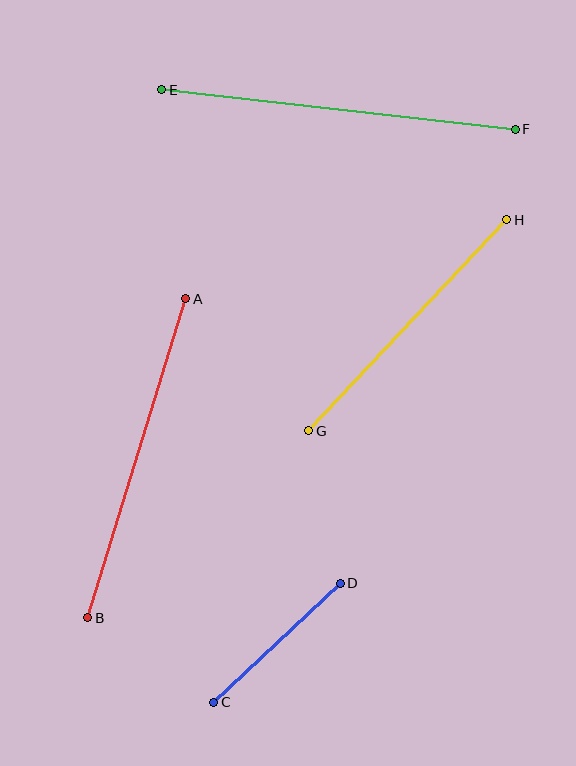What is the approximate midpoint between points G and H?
The midpoint is at approximately (408, 325) pixels.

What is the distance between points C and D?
The distance is approximately 174 pixels.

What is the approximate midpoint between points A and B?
The midpoint is at approximately (137, 458) pixels.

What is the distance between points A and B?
The distance is approximately 334 pixels.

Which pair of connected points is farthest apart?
Points E and F are farthest apart.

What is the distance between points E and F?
The distance is approximately 356 pixels.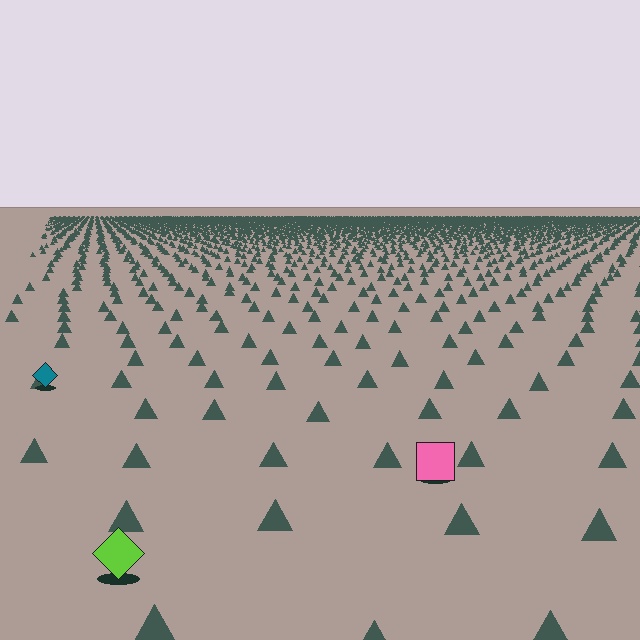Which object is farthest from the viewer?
The teal diamond is farthest from the viewer. It appears smaller and the ground texture around it is denser.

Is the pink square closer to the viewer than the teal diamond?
Yes. The pink square is closer — you can tell from the texture gradient: the ground texture is coarser near it.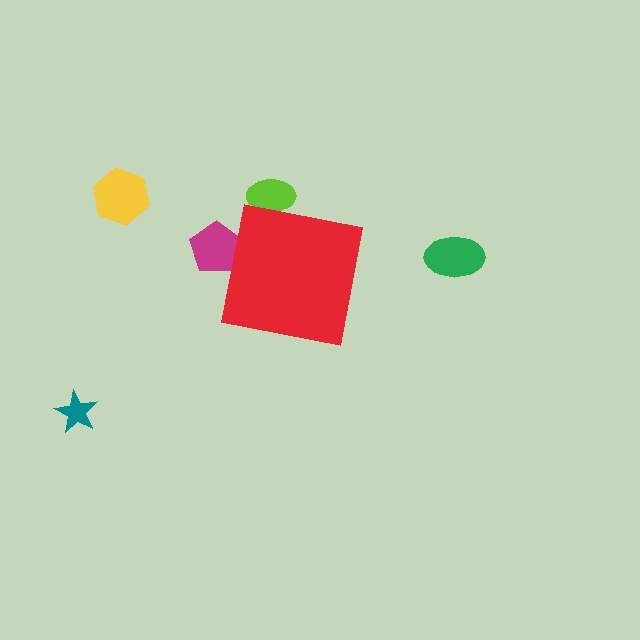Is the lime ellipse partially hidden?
Yes, the lime ellipse is partially hidden behind the red square.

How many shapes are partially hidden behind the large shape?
2 shapes are partially hidden.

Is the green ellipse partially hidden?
No, the green ellipse is fully visible.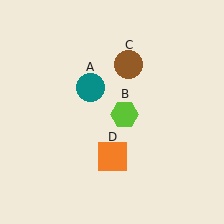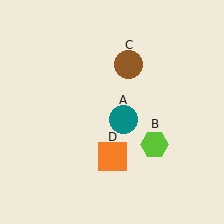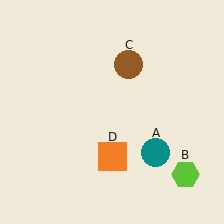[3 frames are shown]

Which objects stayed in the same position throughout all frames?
Brown circle (object C) and orange square (object D) remained stationary.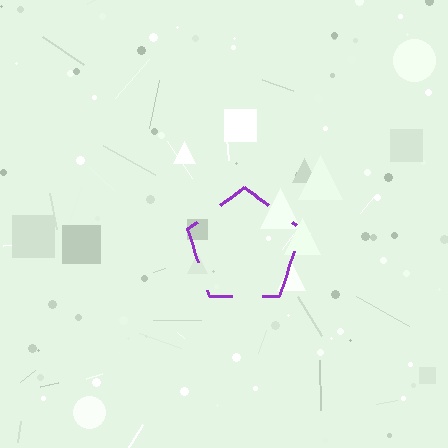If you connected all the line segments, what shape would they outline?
They would outline a pentagon.